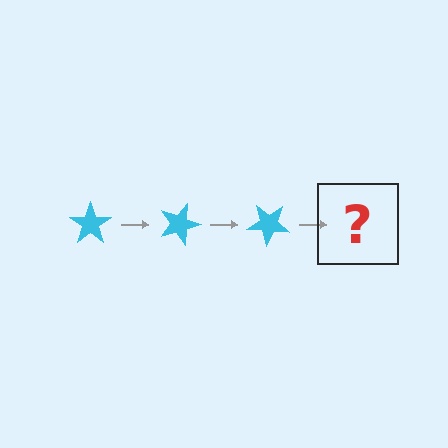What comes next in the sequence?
The next element should be a cyan star rotated 60 degrees.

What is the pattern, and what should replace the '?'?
The pattern is that the star rotates 20 degrees each step. The '?' should be a cyan star rotated 60 degrees.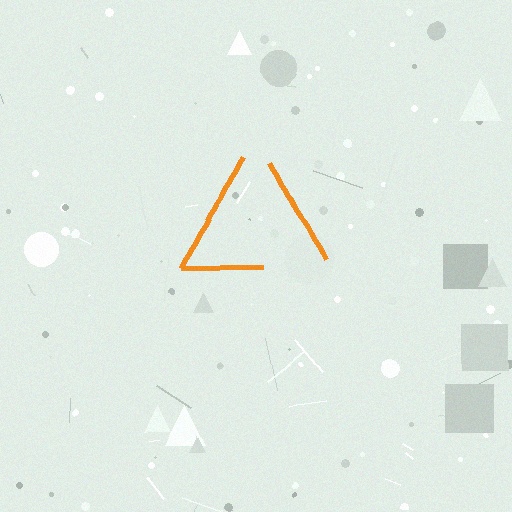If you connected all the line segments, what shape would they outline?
They would outline a triangle.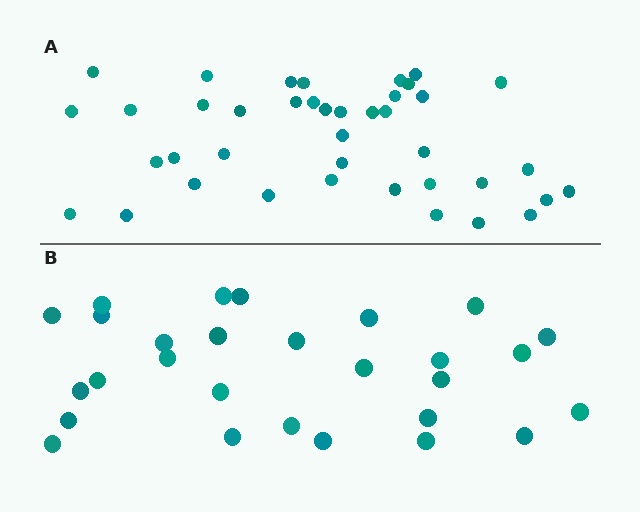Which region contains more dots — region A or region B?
Region A (the top region) has more dots.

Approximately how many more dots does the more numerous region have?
Region A has roughly 12 or so more dots than region B.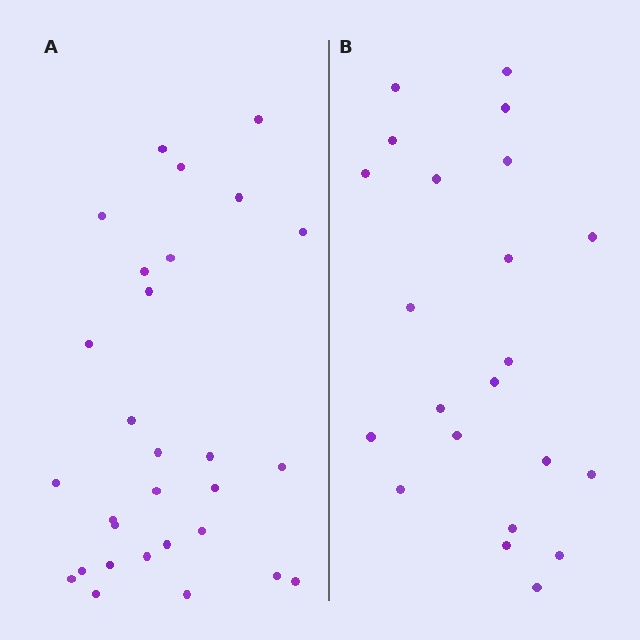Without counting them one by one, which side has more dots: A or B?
Region A (the left region) has more dots.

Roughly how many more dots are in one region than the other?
Region A has roughly 8 or so more dots than region B.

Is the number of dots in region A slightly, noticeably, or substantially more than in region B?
Region A has noticeably more, but not dramatically so. The ratio is roughly 1.3 to 1.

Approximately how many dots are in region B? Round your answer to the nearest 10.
About 20 dots. (The exact count is 22, which rounds to 20.)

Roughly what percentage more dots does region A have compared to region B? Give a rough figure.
About 30% more.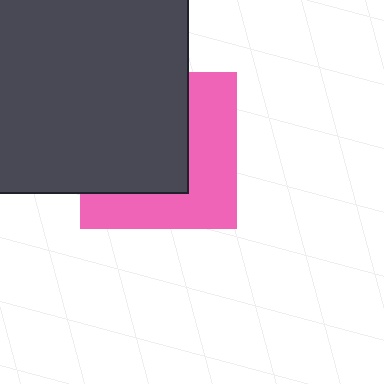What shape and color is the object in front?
The object in front is a dark gray square.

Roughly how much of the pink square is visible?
About half of it is visible (roughly 46%).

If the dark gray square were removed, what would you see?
You would see the complete pink square.